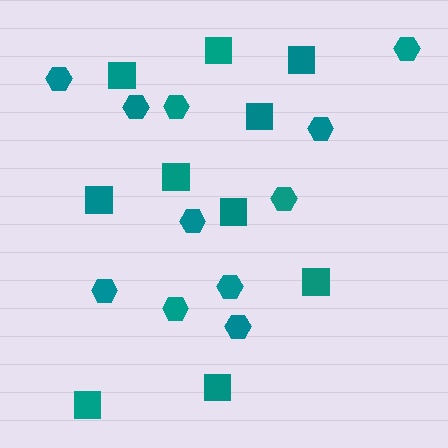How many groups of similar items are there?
There are 2 groups: one group of squares (10) and one group of hexagons (11).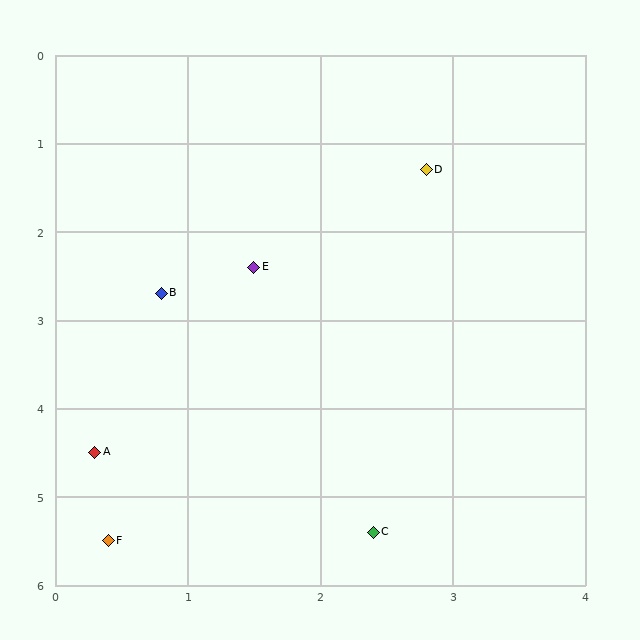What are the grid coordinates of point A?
Point A is at approximately (0.3, 4.5).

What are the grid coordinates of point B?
Point B is at approximately (0.8, 2.7).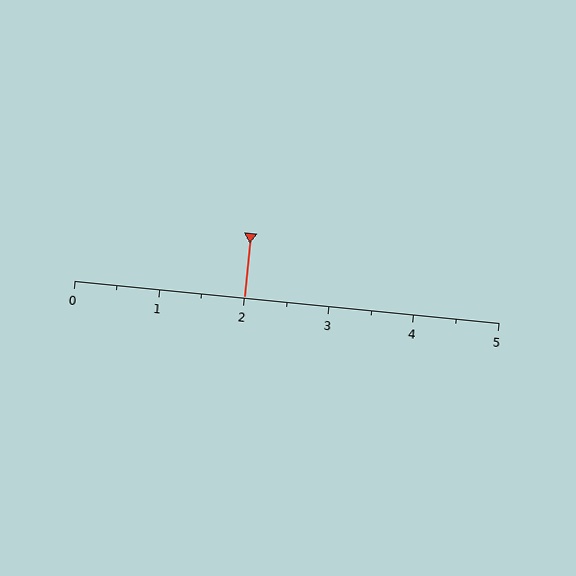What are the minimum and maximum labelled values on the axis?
The axis runs from 0 to 5.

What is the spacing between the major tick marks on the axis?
The major ticks are spaced 1 apart.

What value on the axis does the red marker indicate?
The marker indicates approximately 2.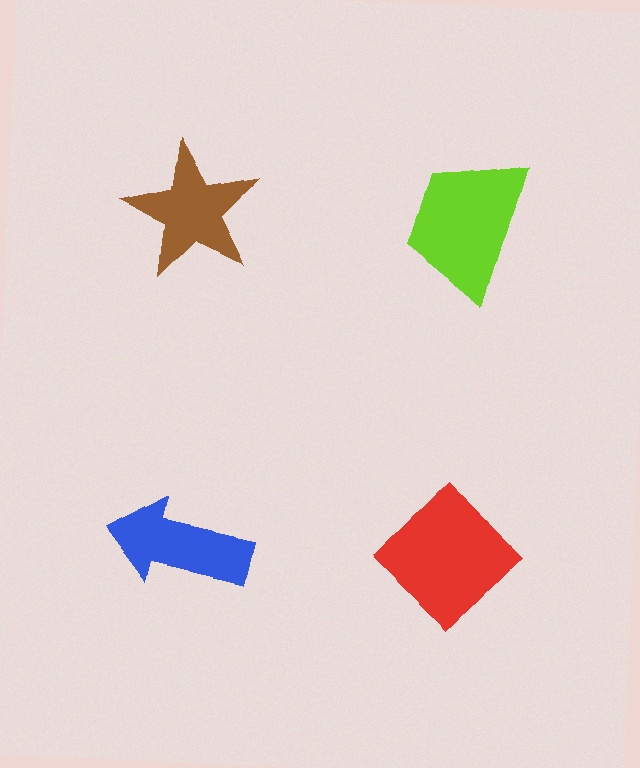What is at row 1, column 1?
A brown star.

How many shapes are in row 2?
2 shapes.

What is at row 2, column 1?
A blue arrow.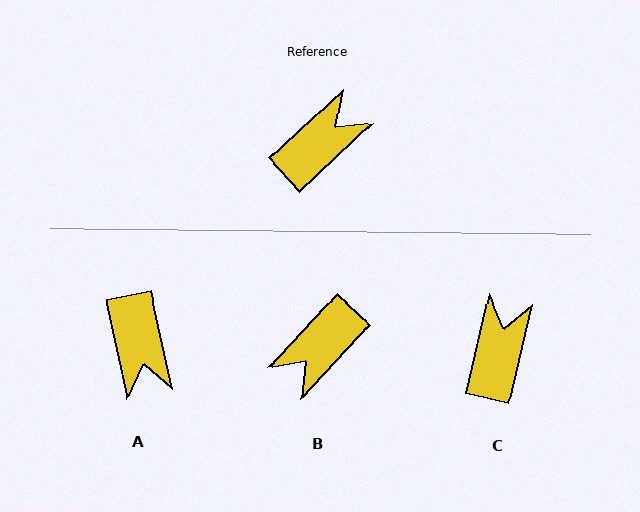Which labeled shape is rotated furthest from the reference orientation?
B, about 175 degrees away.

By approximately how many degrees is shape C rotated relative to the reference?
Approximately 34 degrees counter-clockwise.